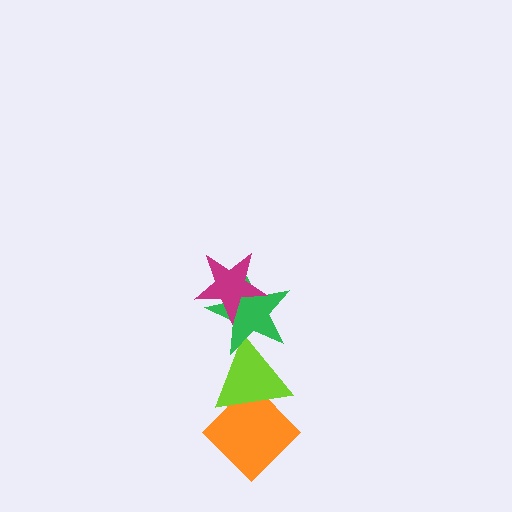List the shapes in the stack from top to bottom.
From top to bottom: the magenta star, the green star, the lime triangle, the orange diamond.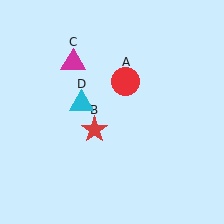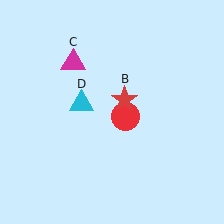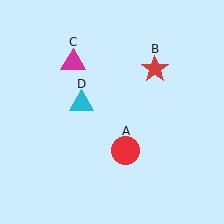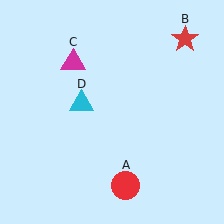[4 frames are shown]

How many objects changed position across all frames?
2 objects changed position: red circle (object A), red star (object B).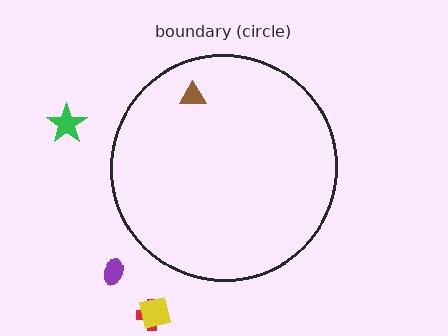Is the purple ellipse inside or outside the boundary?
Outside.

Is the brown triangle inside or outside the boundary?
Inside.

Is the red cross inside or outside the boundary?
Outside.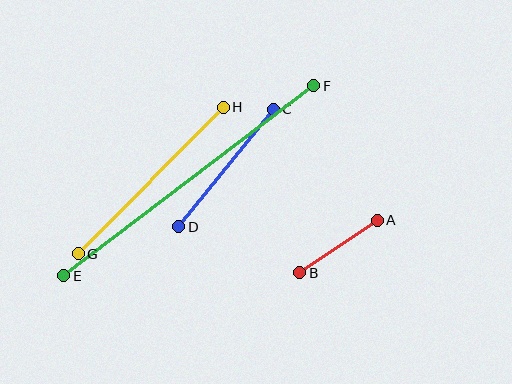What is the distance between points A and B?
The distance is approximately 94 pixels.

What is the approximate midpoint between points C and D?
The midpoint is at approximately (226, 168) pixels.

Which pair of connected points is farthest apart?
Points E and F are farthest apart.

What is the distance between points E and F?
The distance is approximately 314 pixels.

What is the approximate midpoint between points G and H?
The midpoint is at approximately (151, 181) pixels.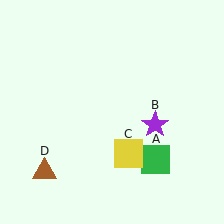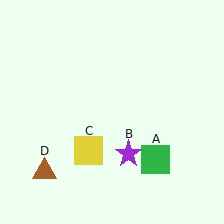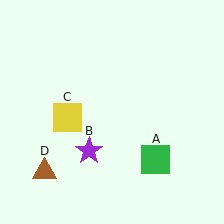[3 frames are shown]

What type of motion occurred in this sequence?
The purple star (object B), yellow square (object C) rotated clockwise around the center of the scene.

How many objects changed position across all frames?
2 objects changed position: purple star (object B), yellow square (object C).